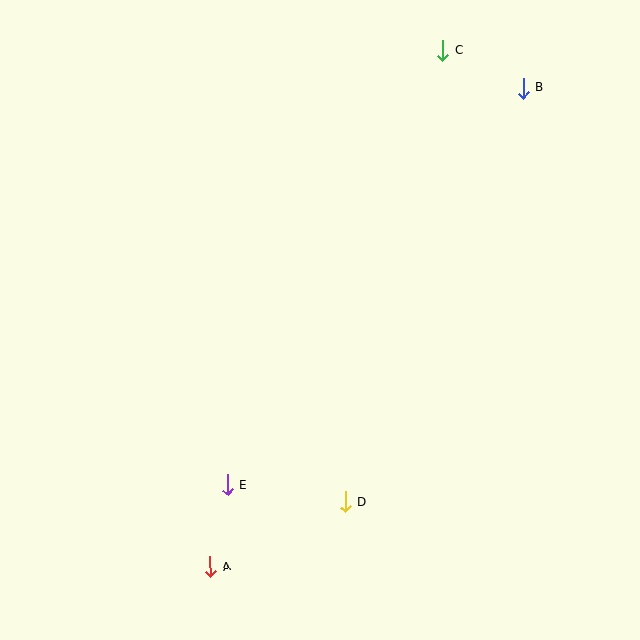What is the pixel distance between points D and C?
The distance between D and C is 462 pixels.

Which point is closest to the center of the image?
Point D at (345, 502) is closest to the center.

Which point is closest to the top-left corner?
Point C is closest to the top-left corner.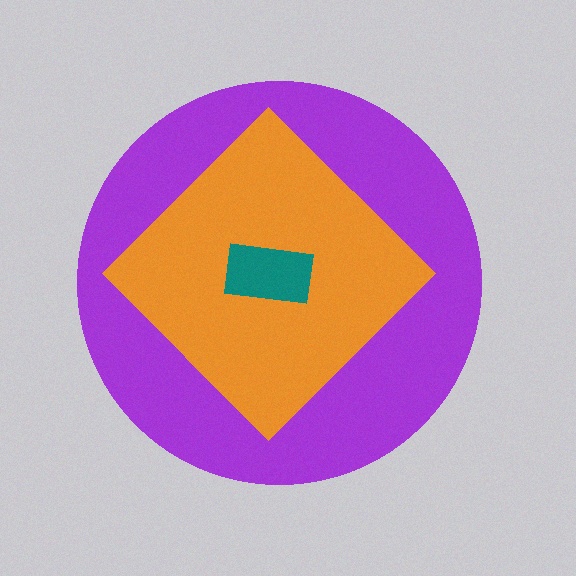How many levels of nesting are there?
3.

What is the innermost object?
The teal rectangle.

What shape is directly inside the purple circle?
The orange diamond.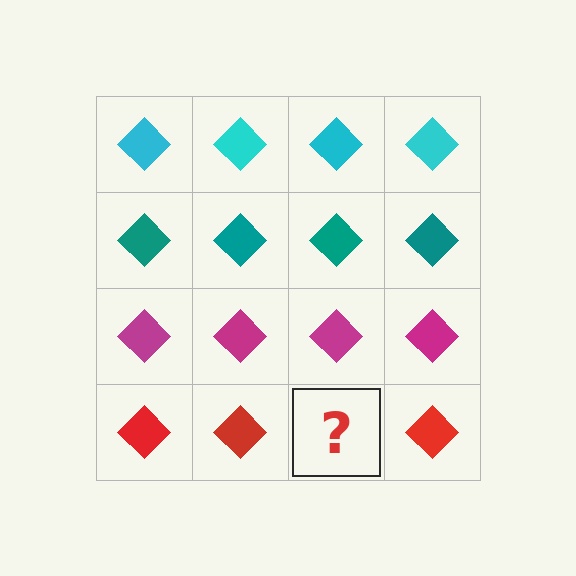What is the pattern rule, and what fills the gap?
The rule is that each row has a consistent color. The gap should be filled with a red diamond.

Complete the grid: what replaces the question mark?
The question mark should be replaced with a red diamond.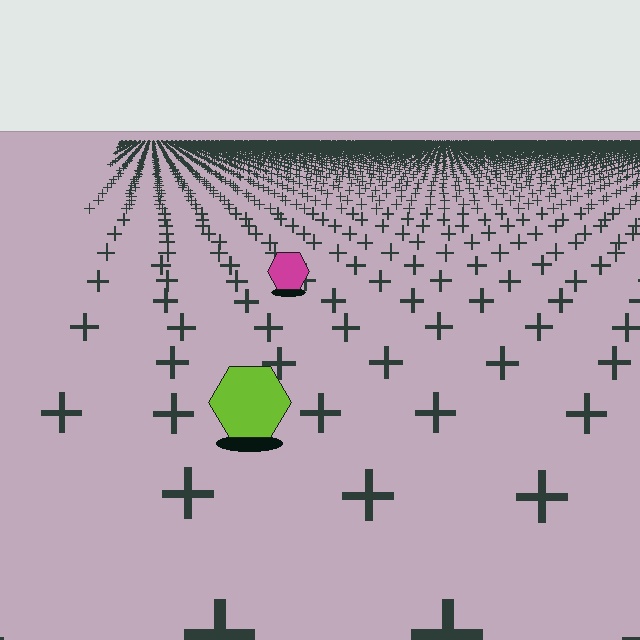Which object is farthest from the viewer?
The magenta hexagon is farthest from the viewer. It appears smaller and the ground texture around it is denser.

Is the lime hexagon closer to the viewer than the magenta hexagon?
Yes. The lime hexagon is closer — you can tell from the texture gradient: the ground texture is coarser near it.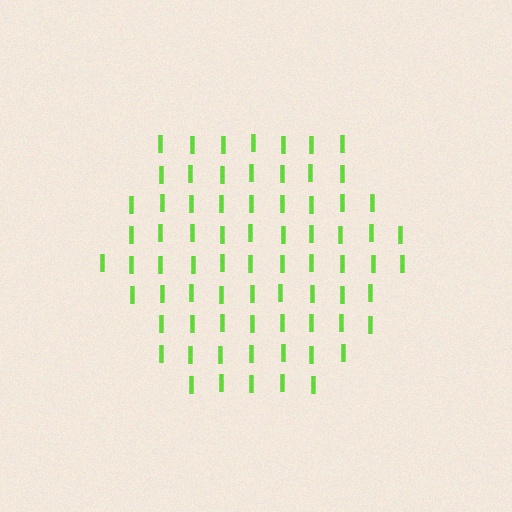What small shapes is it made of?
It is made of small letter I's.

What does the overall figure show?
The overall figure shows a hexagon.